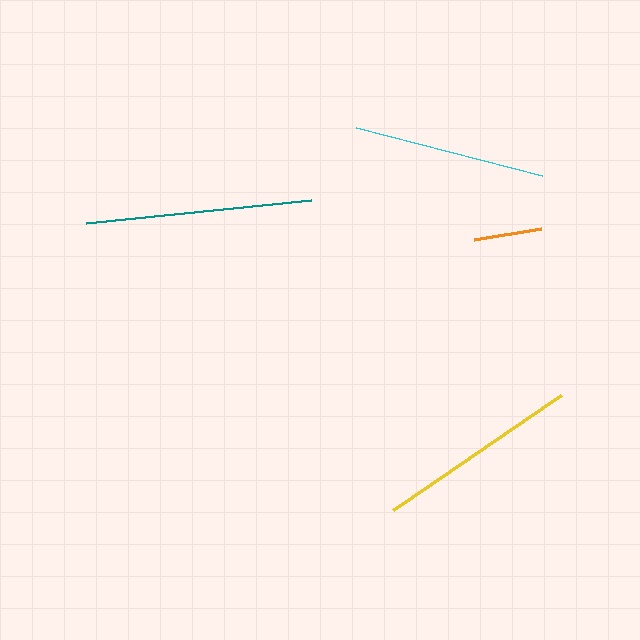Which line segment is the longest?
The teal line is the longest at approximately 226 pixels.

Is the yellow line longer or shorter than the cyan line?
The yellow line is longer than the cyan line.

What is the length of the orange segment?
The orange segment is approximately 68 pixels long.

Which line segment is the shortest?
The orange line is the shortest at approximately 68 pixels.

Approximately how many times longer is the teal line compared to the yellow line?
The teal line is approximately 1.1 times the length of the yellow line.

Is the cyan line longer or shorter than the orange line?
The cyan line is longer than the orange line.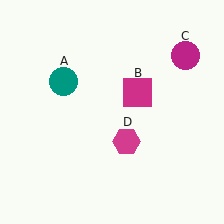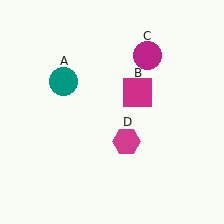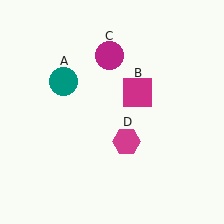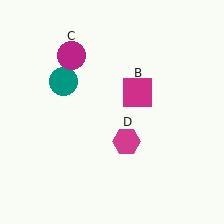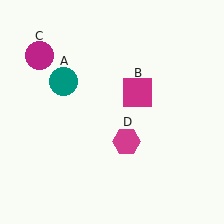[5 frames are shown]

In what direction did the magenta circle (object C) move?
The magenta circle (object C) moved left.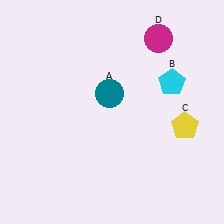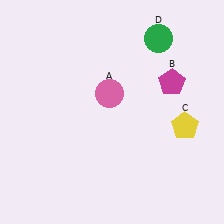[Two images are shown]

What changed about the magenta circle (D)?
In Image 1, D is magenta. In Image 2, it changed to green.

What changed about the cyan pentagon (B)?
In Image 1, B is cyan. In Image 2, it changed to magenta.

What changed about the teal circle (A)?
In Image 1, A is teal. In Image 2, it changed to pink.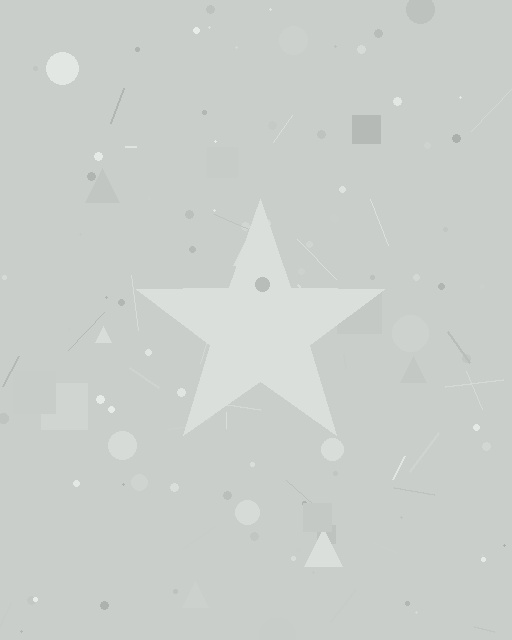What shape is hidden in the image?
A star is hidden in the image.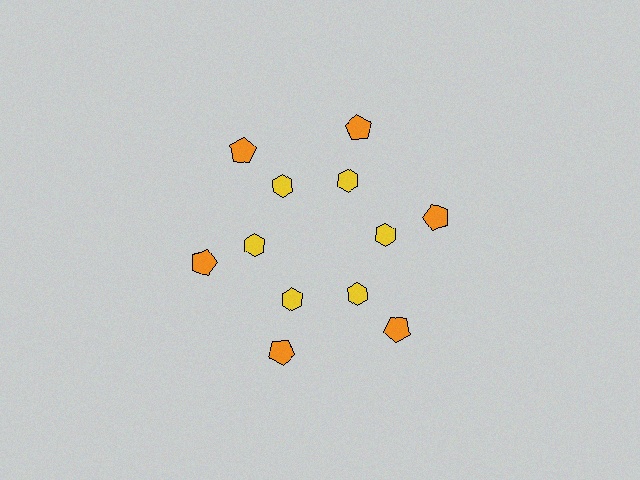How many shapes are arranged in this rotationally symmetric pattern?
There are 12 shapes, arranged in 6 groups of 2.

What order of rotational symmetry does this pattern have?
This pattern has 6-fold rotational symmetry.